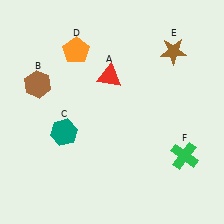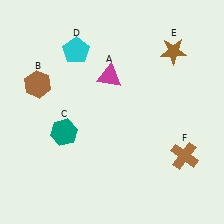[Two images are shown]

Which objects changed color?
A changed from red to magenta. D changed from orange to cyan. F changed from green to brown.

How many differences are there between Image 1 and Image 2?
There are 3 differences between the two images.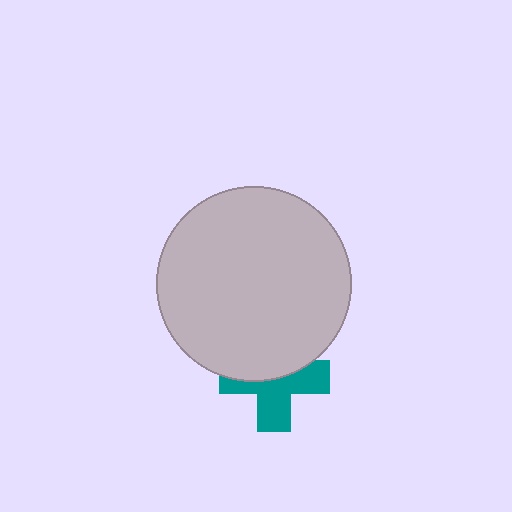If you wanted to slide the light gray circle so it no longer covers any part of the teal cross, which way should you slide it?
Slide it up — that is the most direct way to separate the two shapes.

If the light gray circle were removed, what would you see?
You would see the complete teal cross.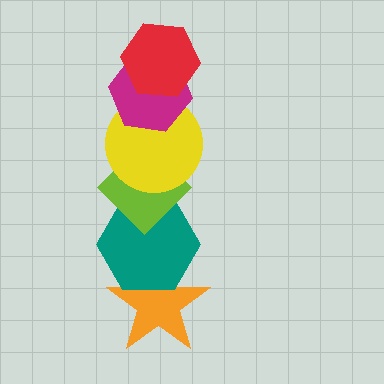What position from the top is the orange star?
The orange star is 6th from the top.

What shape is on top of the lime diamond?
The yellow circle is on top of the lime diamond.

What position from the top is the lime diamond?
The lime diamond is 4th from the top.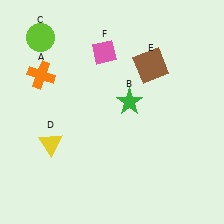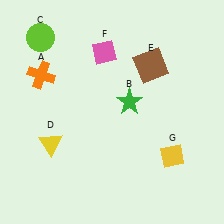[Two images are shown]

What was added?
A yellow diamond (G) was added in Image 2.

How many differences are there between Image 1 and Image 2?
There is 1 difference between the two images.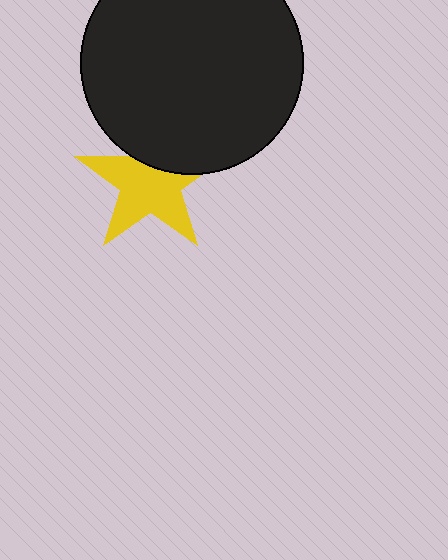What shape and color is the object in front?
The object in front is a black circle.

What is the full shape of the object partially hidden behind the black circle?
The partially hidden object is a yellow star.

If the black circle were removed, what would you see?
You would see the complete yellow star.